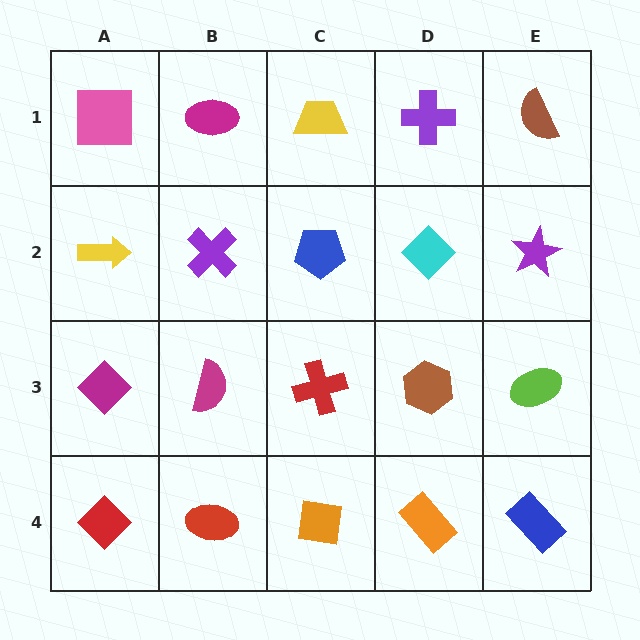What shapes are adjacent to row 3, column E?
A purple star (row 2, column E), a blue rectangle (row 4, column E), a brown hexagon (row 3, column D).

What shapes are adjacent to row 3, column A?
A yellow arrow (row 2, column A), a red diamond (row 4, column A), a magenta semicircle (row 3, column B).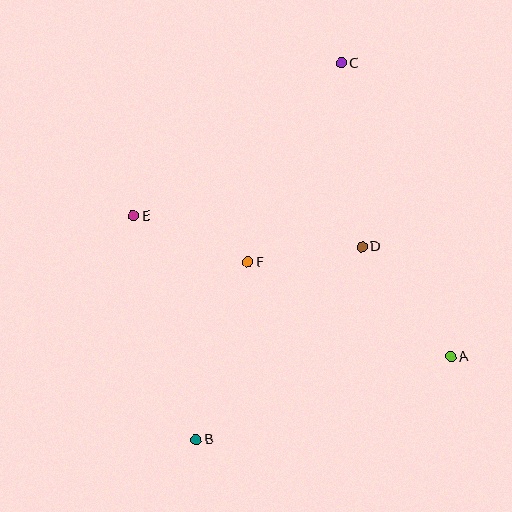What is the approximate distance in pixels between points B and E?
The distance between B and E is approximately 232 pixels.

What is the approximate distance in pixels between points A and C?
The distance between A and C is approximately 313 pixels.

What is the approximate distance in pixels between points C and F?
The distance between C and F is approximately 220 pixels.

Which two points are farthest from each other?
Points B and C are farthest from each other.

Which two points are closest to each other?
Points D and F are closest to each other.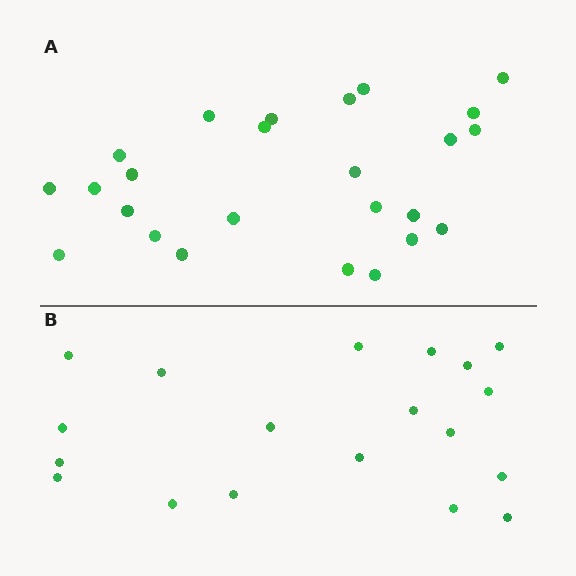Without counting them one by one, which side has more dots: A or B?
Region A (the top region) has more dots.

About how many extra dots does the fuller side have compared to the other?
Region A has about 6 more dots than region B.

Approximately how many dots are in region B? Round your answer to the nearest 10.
About 20 dots. (The exact count is 19, which rounds to 20.)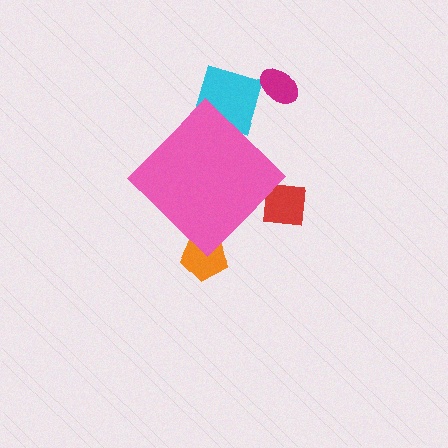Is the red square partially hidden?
Yes, the red square is partially hidden behind the pink diamond.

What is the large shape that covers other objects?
A pink diamond.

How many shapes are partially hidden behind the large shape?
3 shapes are partially hidden.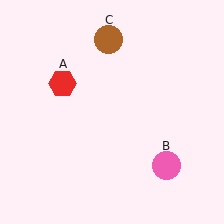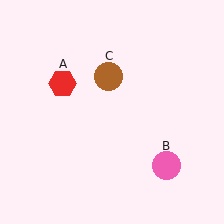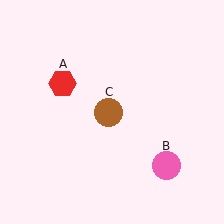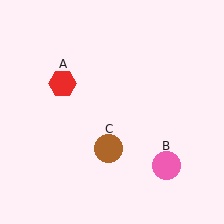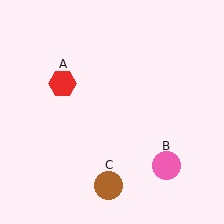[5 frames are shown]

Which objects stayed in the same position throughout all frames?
Red hexagon (object A) and pink circle (object B) remained stationary.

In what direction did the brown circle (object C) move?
The brown circle (object C) moved down.